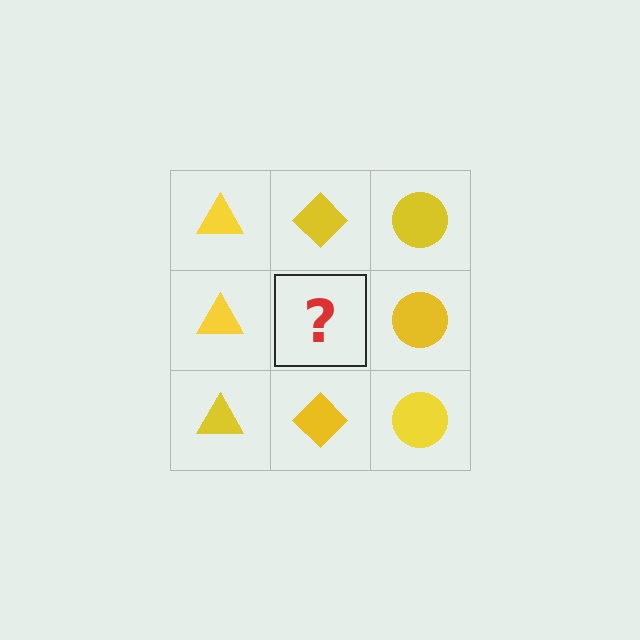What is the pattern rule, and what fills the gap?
The rule is that each column has a consistent shape. The gap should be filled with a yellow diamond.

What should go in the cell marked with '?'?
The missing cell should contain a yellow diamond.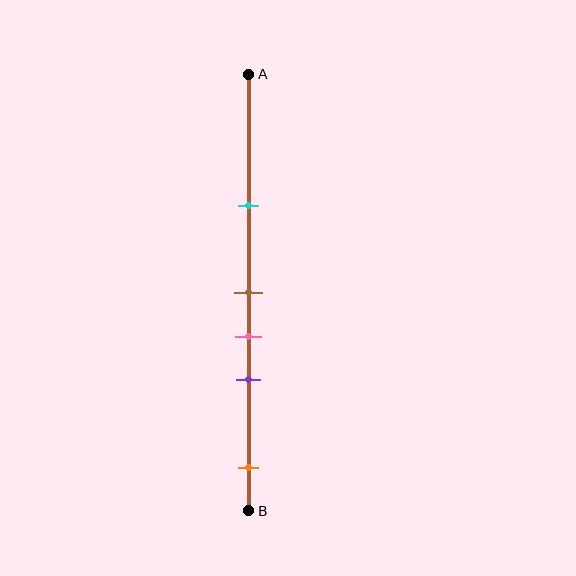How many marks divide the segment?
There are 5 marks dividing the segment.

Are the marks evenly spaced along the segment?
No, the marks are not evenly spaced.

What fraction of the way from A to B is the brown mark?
The brown mark is approximately 50% (0.5) of the way from A to B.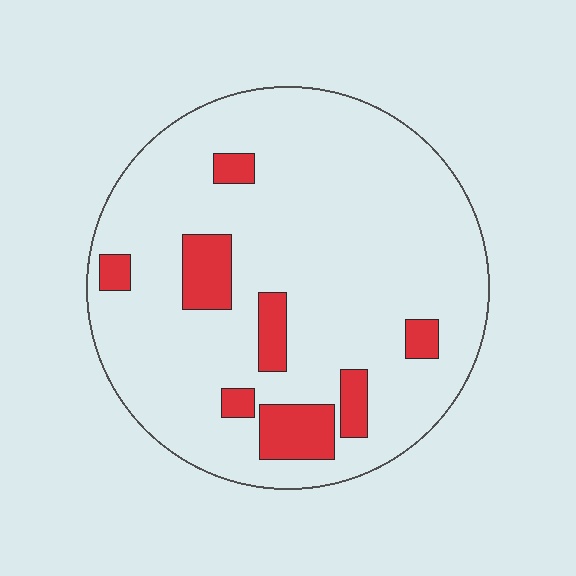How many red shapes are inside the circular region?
8.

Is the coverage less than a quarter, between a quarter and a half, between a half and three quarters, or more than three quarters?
Less than a quarter.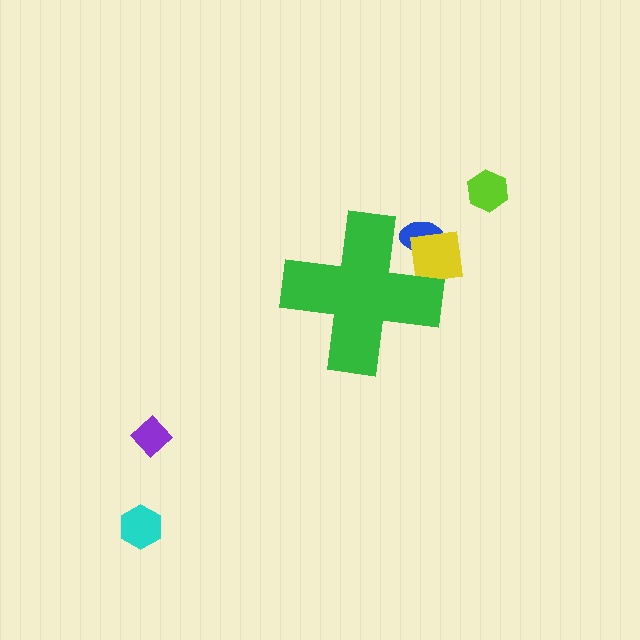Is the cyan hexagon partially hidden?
No, the cyan hexagon is fully visible.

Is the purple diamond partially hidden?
No, the purple diamond is fully visible.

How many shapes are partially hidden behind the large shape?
2 shapes are partially hidden.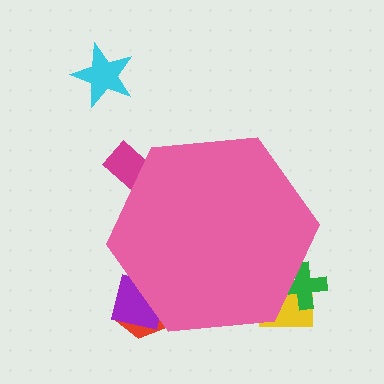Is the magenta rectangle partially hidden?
Yes, the magenta rectangle is partially hidden behind the pink hexagon.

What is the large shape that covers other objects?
A pink hexagon.